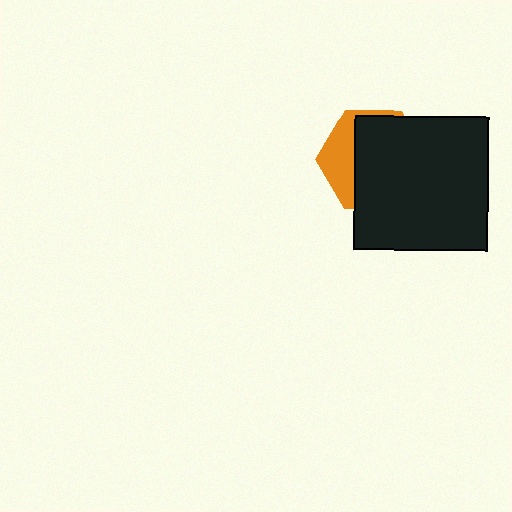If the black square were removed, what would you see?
You would see the complete orange hexagon.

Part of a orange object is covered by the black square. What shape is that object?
It is a hexagon.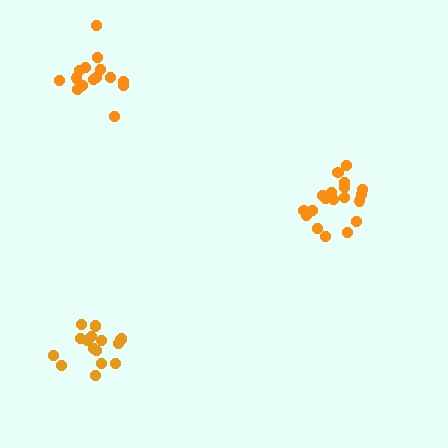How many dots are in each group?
Group 1: 17 dots, Group 2: 15 dots, Group 3: 19 dots (51 total).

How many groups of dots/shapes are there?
There are 3 groups.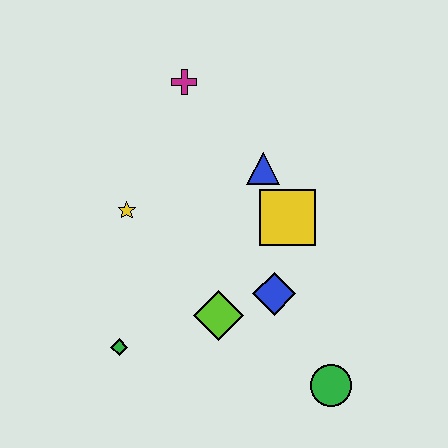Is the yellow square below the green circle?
No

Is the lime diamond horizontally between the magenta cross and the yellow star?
No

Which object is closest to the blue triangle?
The yellow square is closest to the blue triangle.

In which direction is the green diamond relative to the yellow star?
The green diamond is below the yellow star.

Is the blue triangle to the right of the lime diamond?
Yes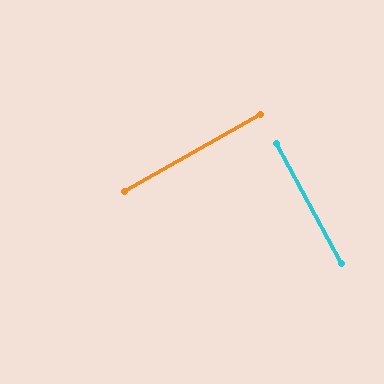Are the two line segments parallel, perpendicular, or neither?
Perpendicular — they meet at approximately 89°.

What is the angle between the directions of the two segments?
Approximately 89 degrees.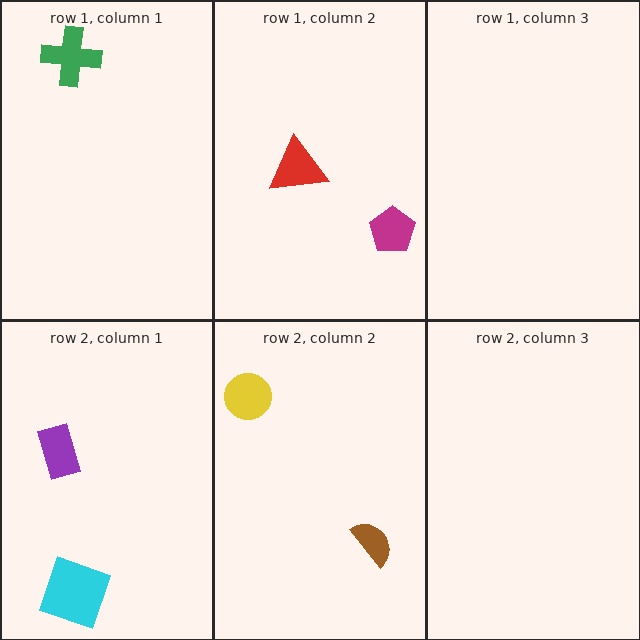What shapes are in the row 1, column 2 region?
The magenta pentagon, the red triangle.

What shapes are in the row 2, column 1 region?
The purple rectangle, the cyan square.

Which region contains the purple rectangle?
The row 2, column 1 region.